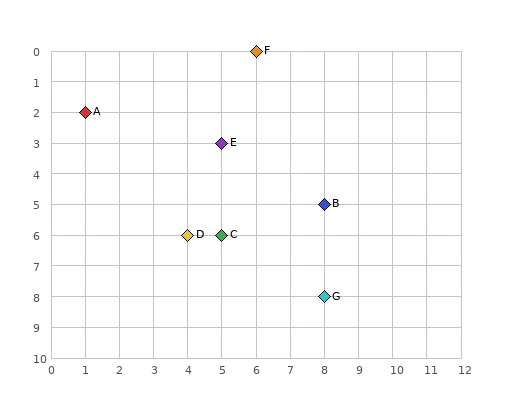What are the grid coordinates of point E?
Point E is at grid coordinates (5, 3).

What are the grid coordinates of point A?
Point A is at grid coordinates (1, 2).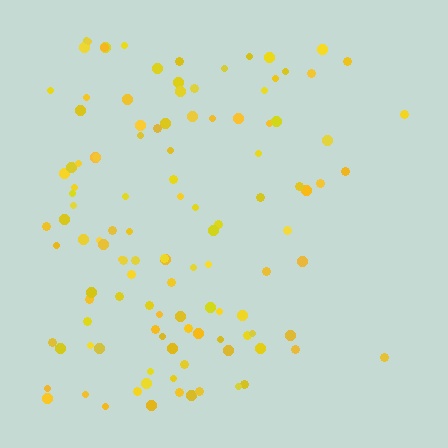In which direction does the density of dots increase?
From right to left, with the left side densest.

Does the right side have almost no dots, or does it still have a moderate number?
Still a moderate number, just noticeably fewer than the left.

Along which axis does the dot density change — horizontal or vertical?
Horizontal.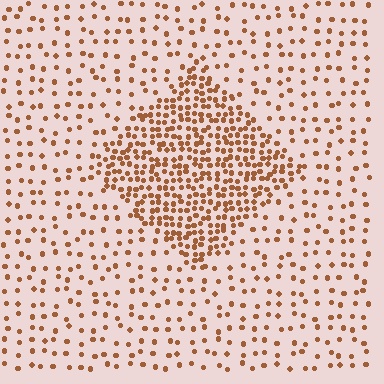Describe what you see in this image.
The image contains small brown elements arranged at two different densities. A diamond-shaped region is visible where the elements are more densely packed than the surrounding area.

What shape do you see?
I see a diamond.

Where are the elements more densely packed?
The elements are more densely packed inside the diamond boundary.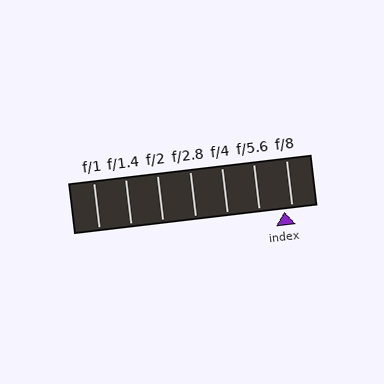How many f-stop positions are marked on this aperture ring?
There are 7 f-stop positions marked.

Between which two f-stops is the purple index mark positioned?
The index mark is between f/5.6 and f/8.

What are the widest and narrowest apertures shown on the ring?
The widest aperture shown is f/1 and the narrowest is f/8.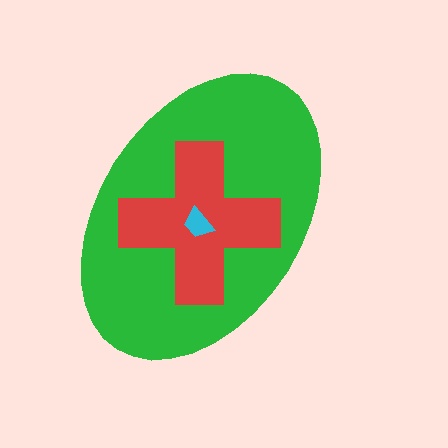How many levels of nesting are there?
3.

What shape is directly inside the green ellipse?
The red cross.